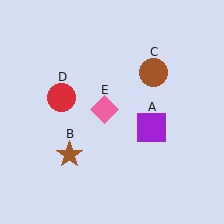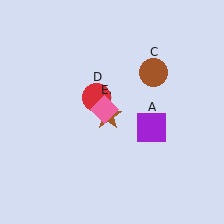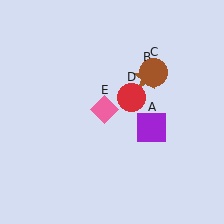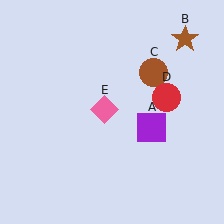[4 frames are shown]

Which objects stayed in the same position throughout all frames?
Purple square (object A) and brown circle (object C) and pink diamond (object E) remained stationary.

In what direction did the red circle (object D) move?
The red circle (object D) moved right.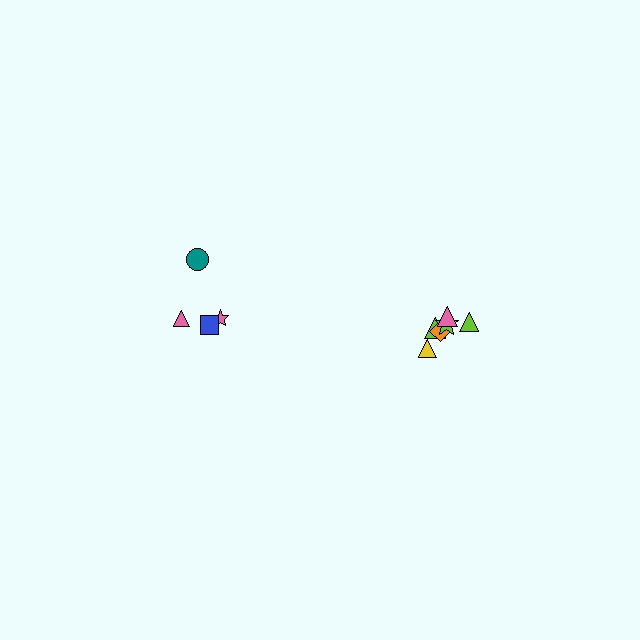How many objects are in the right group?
There are 6 objects.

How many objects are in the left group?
There are 4 objects.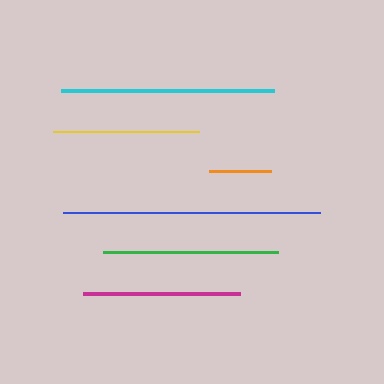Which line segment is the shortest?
The orange line is the shortest at approximately 63 pixels.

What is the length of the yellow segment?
The yellow segment is approximately 146 pixels long.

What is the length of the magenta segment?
The magenta segment is approximately 157 pixels long.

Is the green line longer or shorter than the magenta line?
The green line is longer than the magenta line.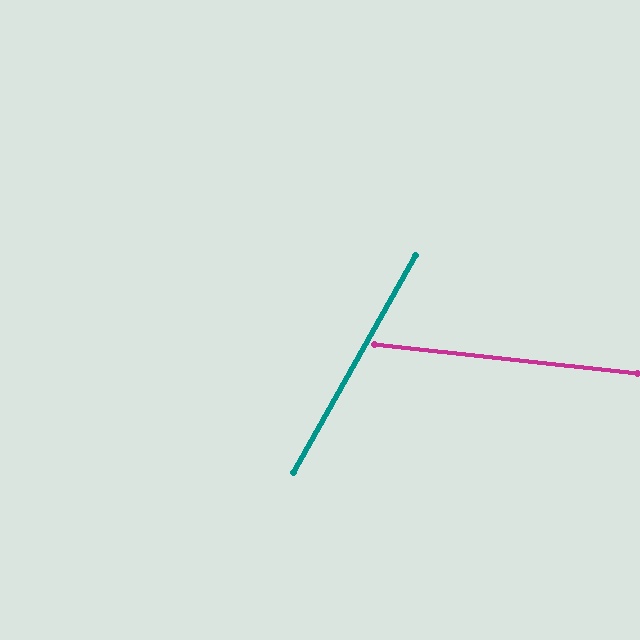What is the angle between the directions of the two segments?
Approximately 67 degrees.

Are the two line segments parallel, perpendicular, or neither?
Neither parallel nor perpendicular — they differ by about 67°.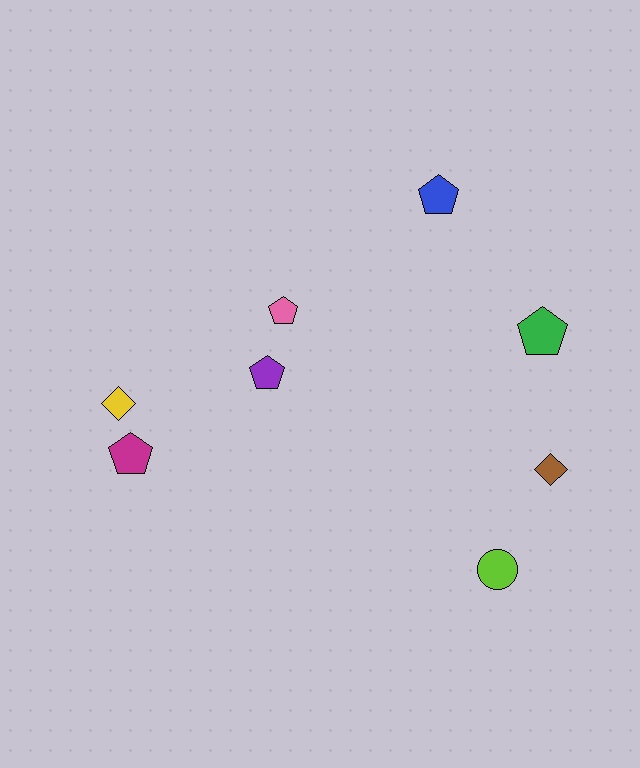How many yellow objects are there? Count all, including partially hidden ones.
There is 1 yellow object.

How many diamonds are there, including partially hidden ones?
There are 2 diamonds.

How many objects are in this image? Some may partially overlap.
There are 8 objects.